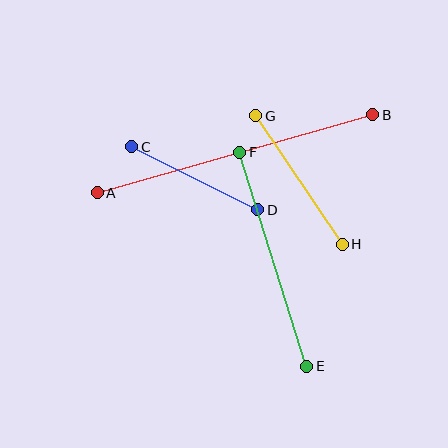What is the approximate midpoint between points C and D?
The midpoint is at approximately (195, 178) pixels.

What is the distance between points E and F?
The distance is approximately 224 pixels.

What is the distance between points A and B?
The distance is approximately 286 pixels.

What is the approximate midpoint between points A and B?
The midpoint is at approximately (235, 154) pixels.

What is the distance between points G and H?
The distance is approximately 155 pixels.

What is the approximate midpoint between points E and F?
The midpoint is at approximately (273, 259) pixels.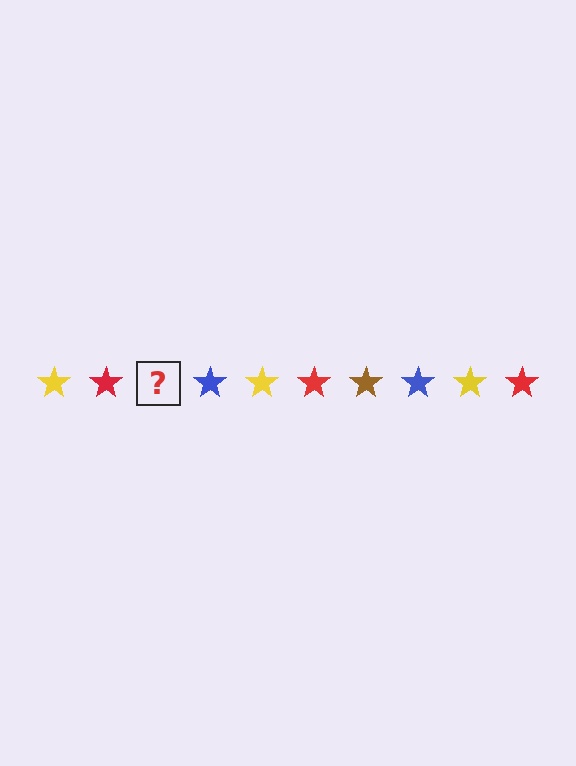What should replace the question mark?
The question mark should be replaced with a brown star.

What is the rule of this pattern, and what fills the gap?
The rule is that the pattern cycles through yellow, red, brown, blue stars. The gap should be filled with a brown star.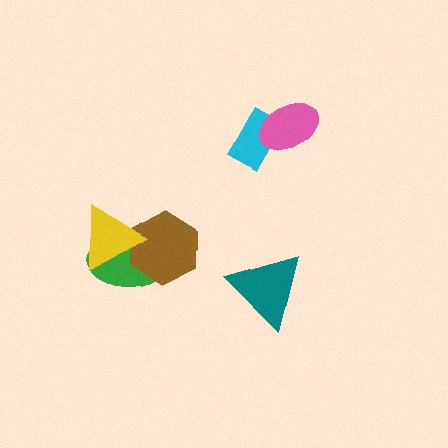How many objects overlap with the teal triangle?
0 objects overlap with the teal triangle.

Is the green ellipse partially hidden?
Yes, it is partially covered by another shape.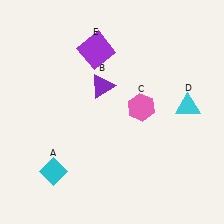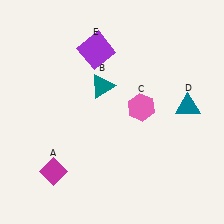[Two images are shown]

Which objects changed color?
A changed from cyan to magenta. B changed from purple to teal. D changed from cyan to teal.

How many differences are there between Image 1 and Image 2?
There are 3 differences between the two images.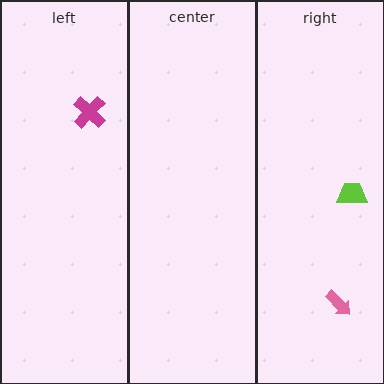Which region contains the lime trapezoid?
The right region.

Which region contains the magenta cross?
The left region.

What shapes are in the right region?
The lime trapezoid, the pink arrow.